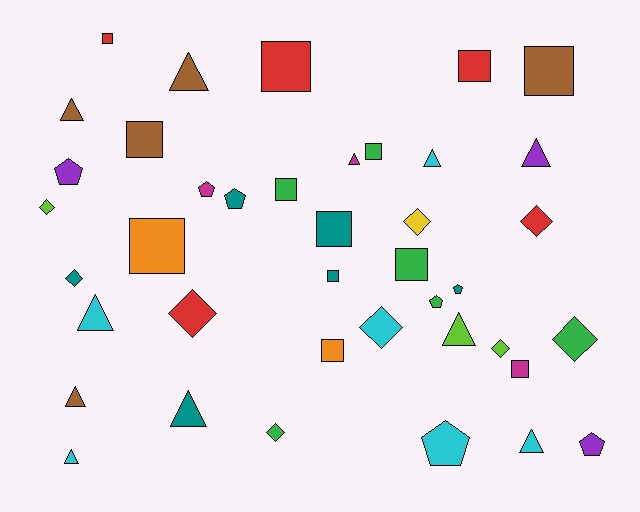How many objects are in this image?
There are 40 objects.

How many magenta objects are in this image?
There are 3 magenta objects.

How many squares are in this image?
There are 13 squares.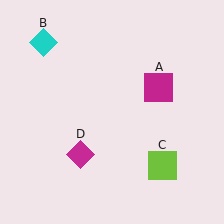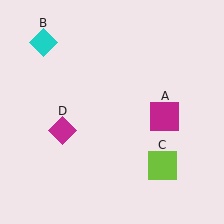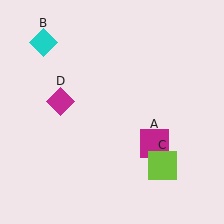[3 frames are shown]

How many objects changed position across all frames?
2 objects changed position: magenta square (object A), magenta diamond (object D).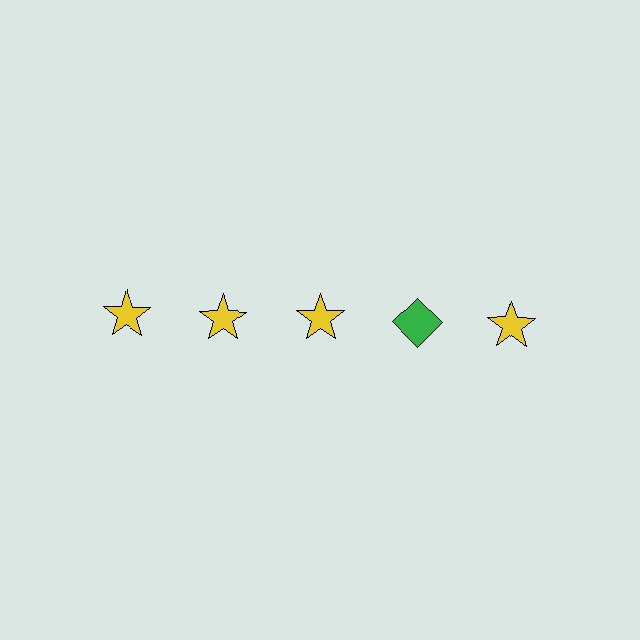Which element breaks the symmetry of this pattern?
The green diamond in the top row, second from right column breaks the symmetry. All other shapes are yellow stars.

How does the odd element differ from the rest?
It differs in both color (green instead of yellow) and shape (diamond instead of star).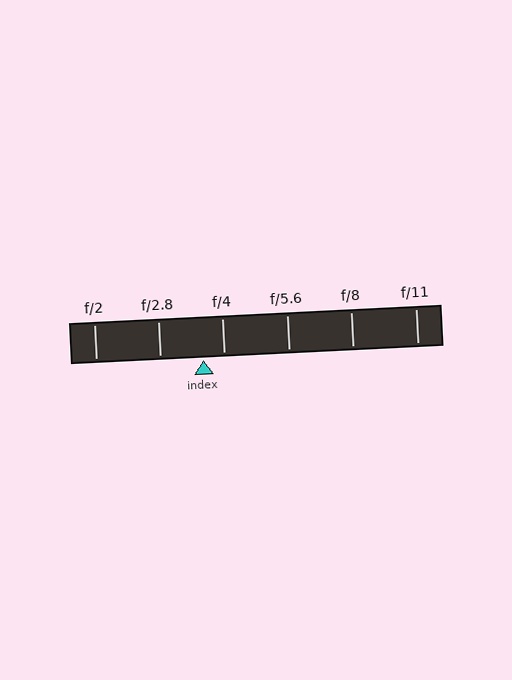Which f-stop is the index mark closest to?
The index mark is closest to f/4.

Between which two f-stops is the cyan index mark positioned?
The index mark is between f/2.8 and f/4.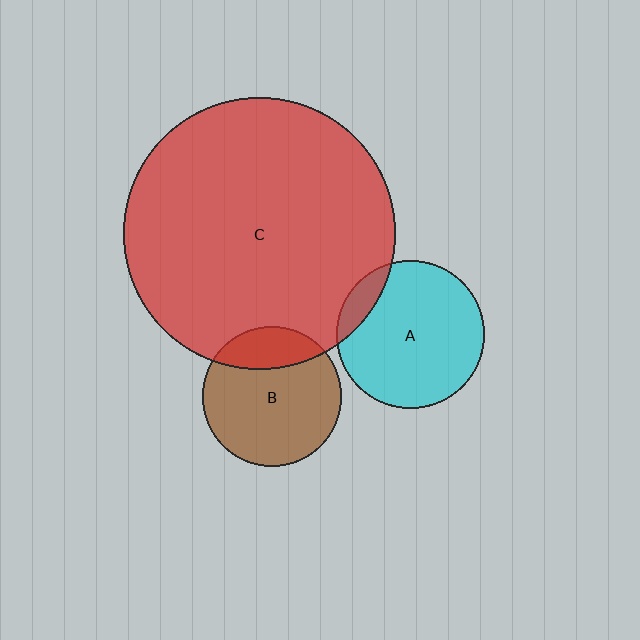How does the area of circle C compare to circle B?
Approximately 3.8 times.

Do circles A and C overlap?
Yes.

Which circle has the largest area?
Circle C (red).